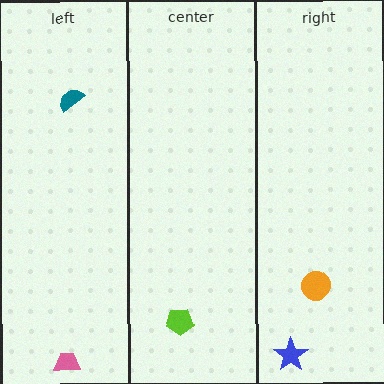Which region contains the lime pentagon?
The center region.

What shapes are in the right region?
The blue star, the orange circle.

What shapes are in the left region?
The teal semicircle, the pink trapezoid.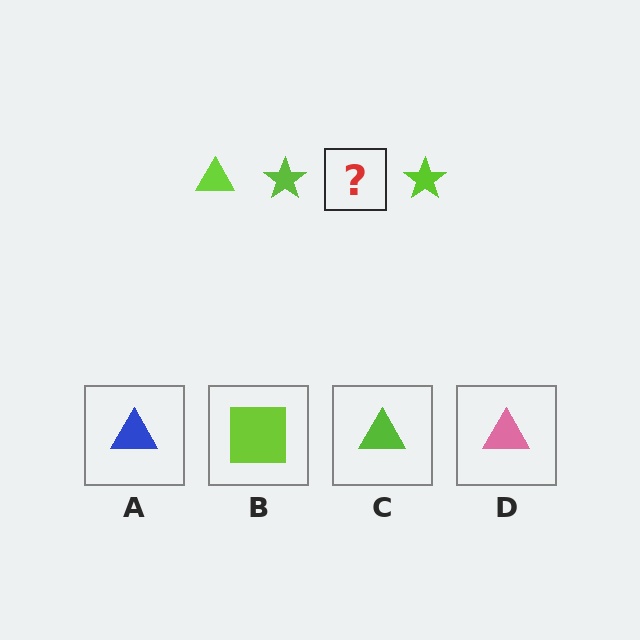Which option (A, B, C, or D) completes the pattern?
C.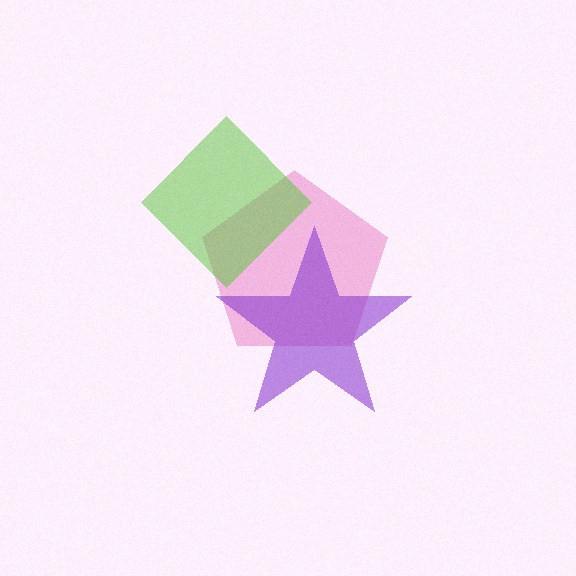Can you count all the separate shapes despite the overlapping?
Yes, there are 3 separate shapes.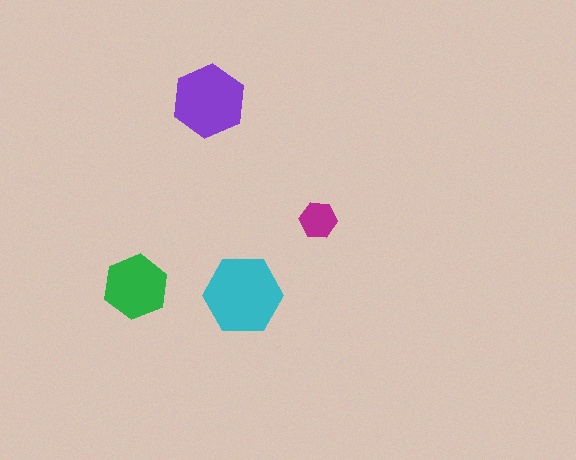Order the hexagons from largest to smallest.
the cyan one, the purple one, the green one, the magenta one.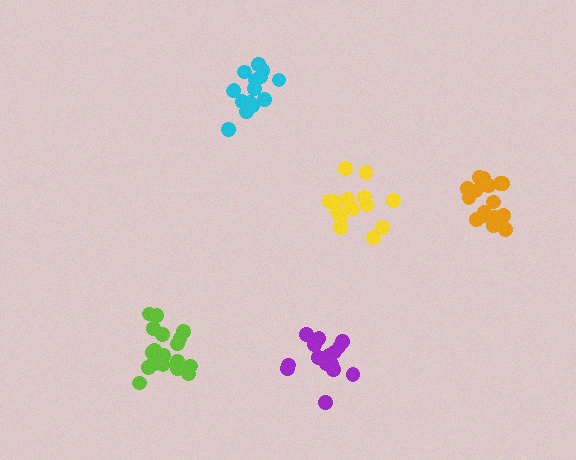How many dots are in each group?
Group 1: 15 dots, Group 2: 15 dots, Group 3: 19 dots, Group 4: 18 dots, Group 5: 15 dots (82 total).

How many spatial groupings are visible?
There are 5 spatial groupings.